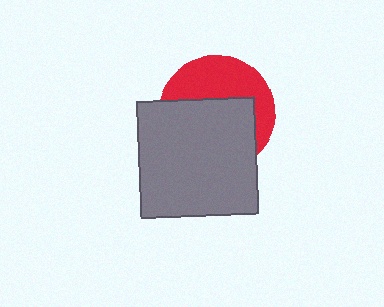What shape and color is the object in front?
The object in front is a gray rectangle.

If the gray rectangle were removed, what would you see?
You would see the complete red circle.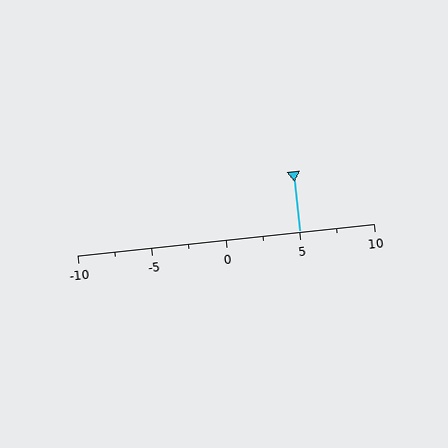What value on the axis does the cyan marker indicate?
The marker indicates approximately 5.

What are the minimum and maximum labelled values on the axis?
The axis runs from -10 to 10.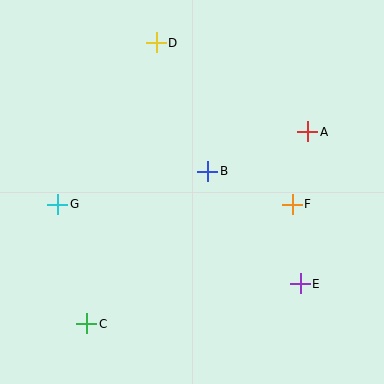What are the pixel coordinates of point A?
Point A is at (308, 132).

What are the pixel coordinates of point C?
Point C is at (87, 324).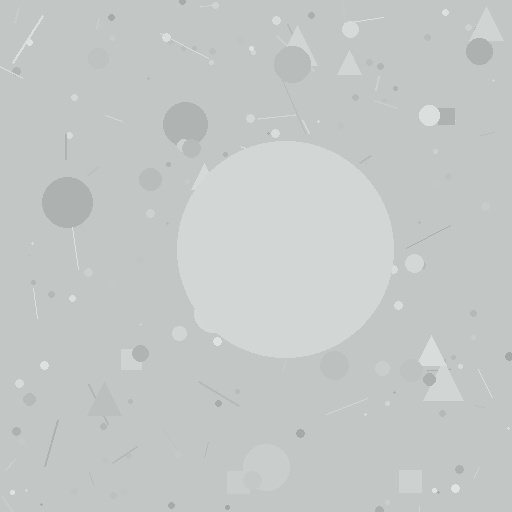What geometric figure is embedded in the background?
A circle is embedded in the background.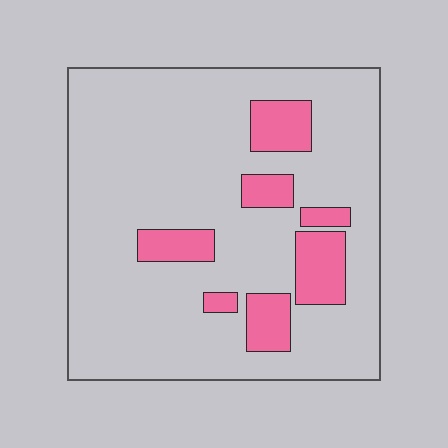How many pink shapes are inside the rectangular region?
7.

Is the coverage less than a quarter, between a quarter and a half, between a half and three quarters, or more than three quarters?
Less than a quarter.